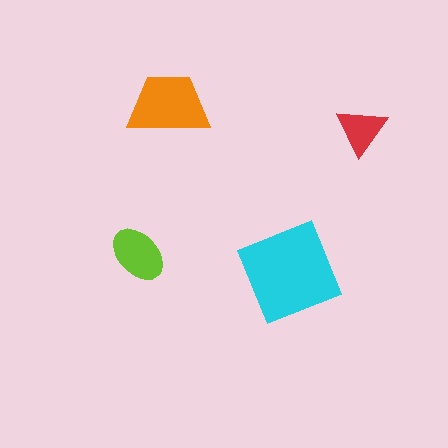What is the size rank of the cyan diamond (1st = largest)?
1st.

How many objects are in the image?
There are 4 objects in the image.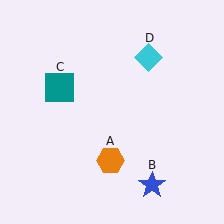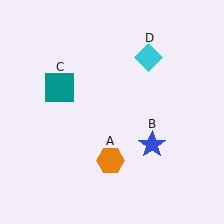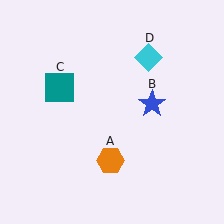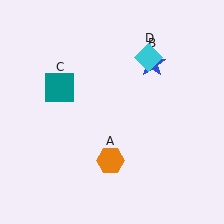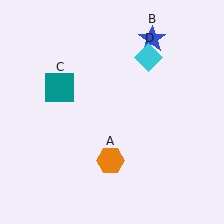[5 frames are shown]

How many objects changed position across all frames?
1 object changed position: blue star (object B).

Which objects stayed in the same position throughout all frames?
Orange hexagon (object A) and teal square (object C) and cyan diamond (object D) remained stationary.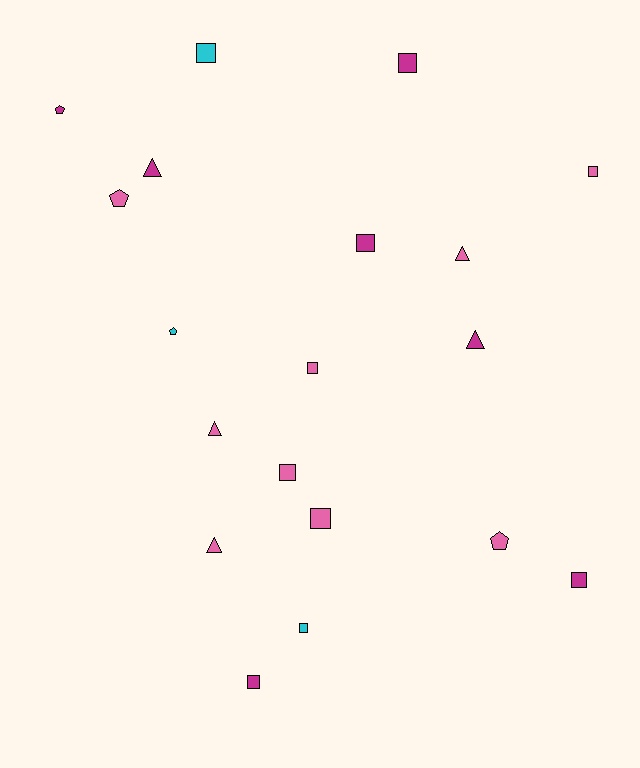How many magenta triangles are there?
There are 2 magenta triangles.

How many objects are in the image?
There are 19 objects.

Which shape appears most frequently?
Square, with 10 objects.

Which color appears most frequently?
Pink, with 9 objects.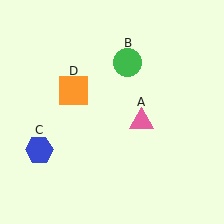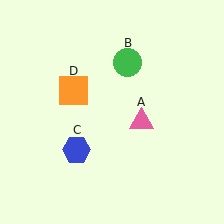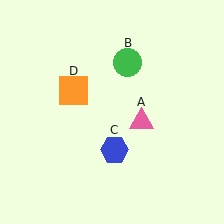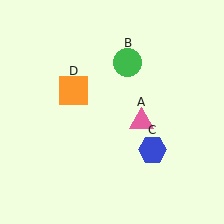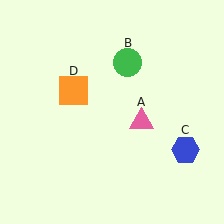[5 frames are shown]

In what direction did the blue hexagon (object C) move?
The blue hexagon (object C) moved right.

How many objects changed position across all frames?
1 object changed position: blue hexagon (object C).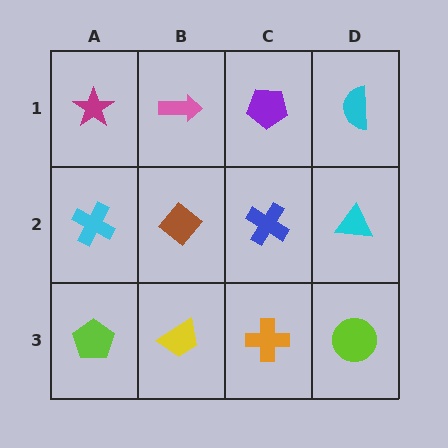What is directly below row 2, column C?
An orange cross.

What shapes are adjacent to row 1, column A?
A cyan cross (row 2, column A), a pink arrow (row 1, column B).